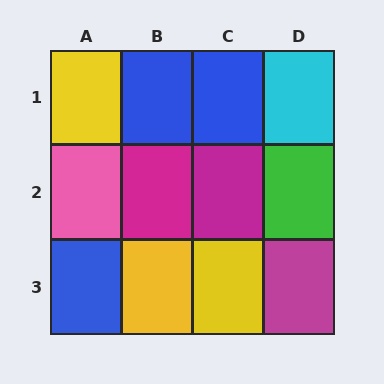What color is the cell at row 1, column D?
Cyan.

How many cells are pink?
1 cell is pink.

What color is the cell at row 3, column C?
Yellow.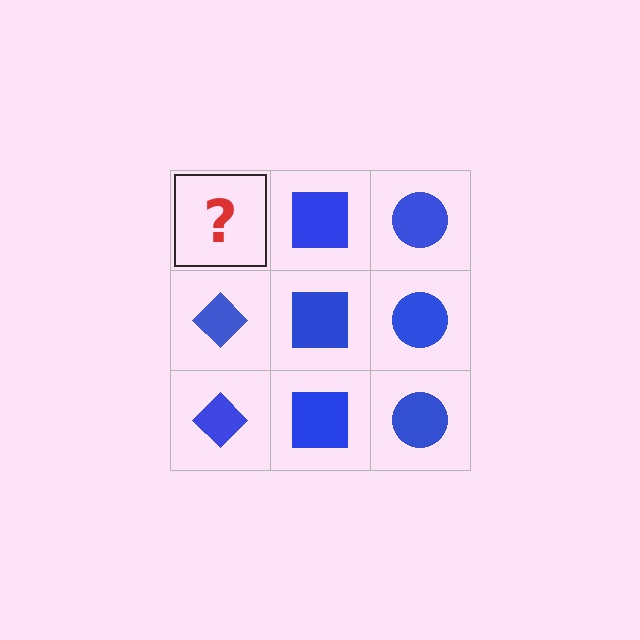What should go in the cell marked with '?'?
The missing cell should contain a blue diamond.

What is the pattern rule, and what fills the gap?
The rule is that each column has a consistent shape. The gap should be filled with a blue diamond.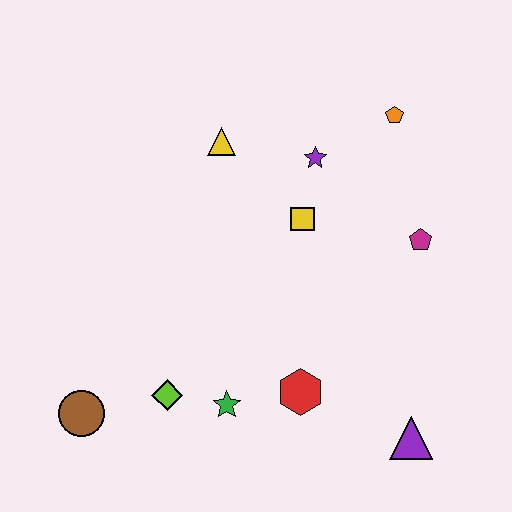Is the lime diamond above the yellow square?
No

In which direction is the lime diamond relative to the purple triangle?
The lime diamond is to the left of the purple triangle.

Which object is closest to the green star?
The lime diamond is closest to the green star.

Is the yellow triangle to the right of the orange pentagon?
No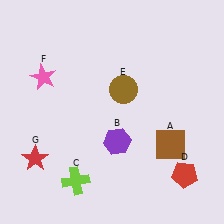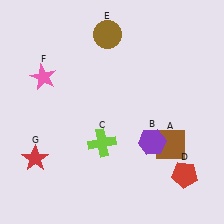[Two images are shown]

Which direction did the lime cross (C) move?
The lime cross (C) moved up.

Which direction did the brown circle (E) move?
The brown circle (E) moved up.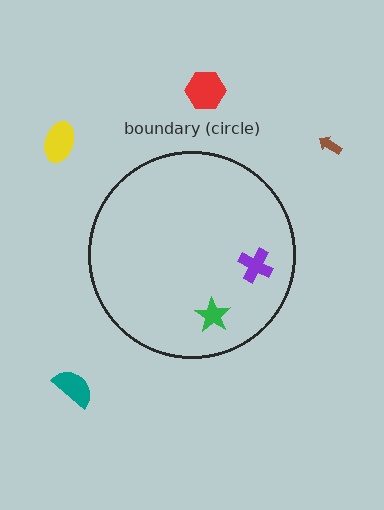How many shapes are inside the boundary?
2 inside, 4 outside.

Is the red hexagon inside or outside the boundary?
Outside.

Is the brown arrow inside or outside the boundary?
Outside.